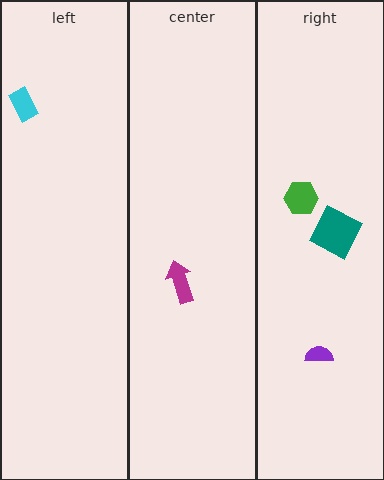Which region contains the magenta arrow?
The center region.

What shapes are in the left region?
The cyan rectangle.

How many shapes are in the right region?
3.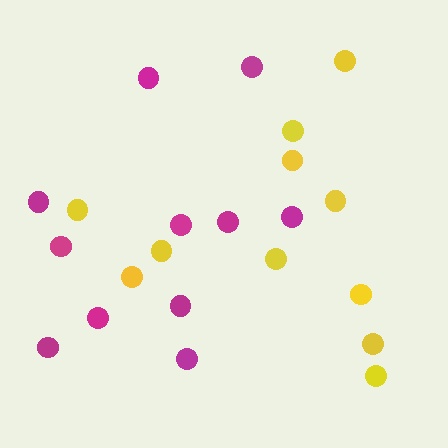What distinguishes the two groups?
There are 2 groups: one group of magenta circles (11) and one group of yellow circles (11).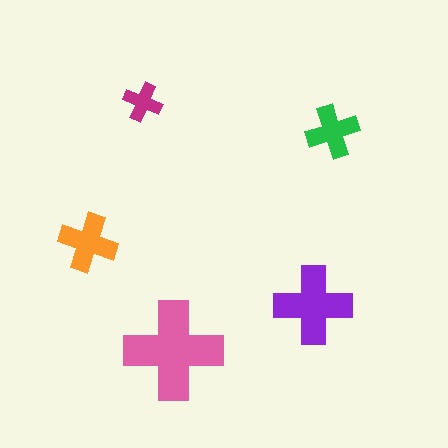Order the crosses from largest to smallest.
the pink one, the purple one, the orange one, the green one, the magenta one.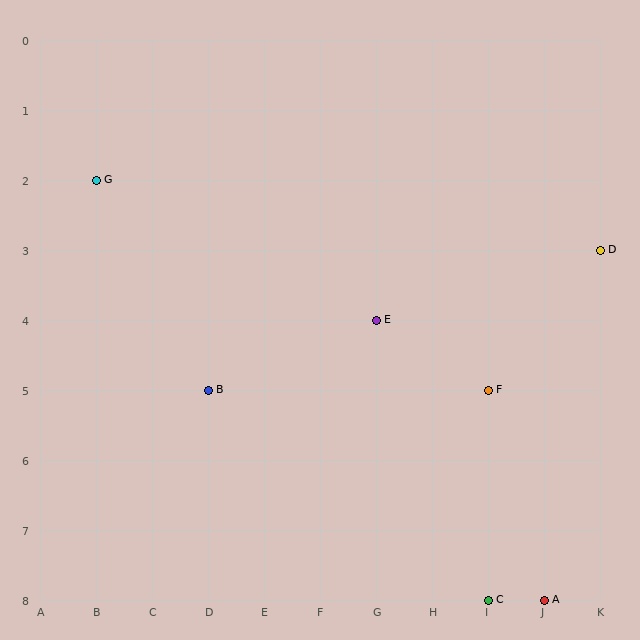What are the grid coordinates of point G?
Point G is at grid coordinates (B, 2).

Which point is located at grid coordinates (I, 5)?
Point F is at (I, 5).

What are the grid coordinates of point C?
Point C is at grid coordinates (I, 8).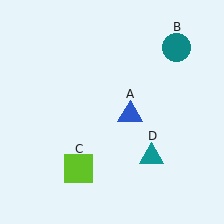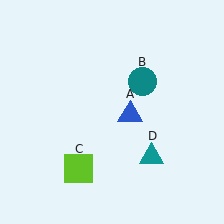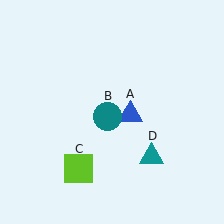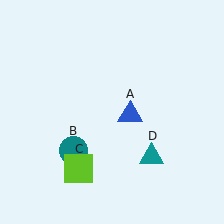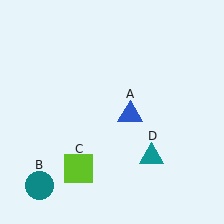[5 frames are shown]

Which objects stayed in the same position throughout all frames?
Blue triangle (object A) and lime square (object C) and teal triangle (object D) remained stationary.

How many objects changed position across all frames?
1 object changed position: teal circle (object B).